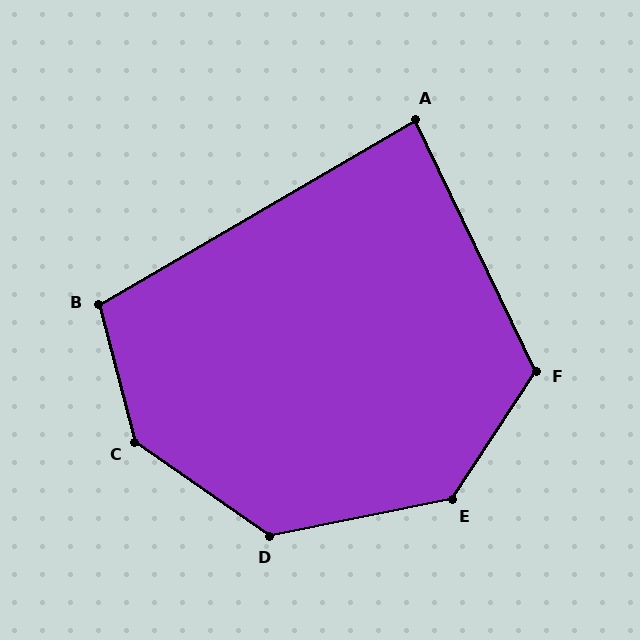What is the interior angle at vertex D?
Approximately 134 degrees (obtuse).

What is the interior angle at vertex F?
Approximately 121 degrees (obtuse).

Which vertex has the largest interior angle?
C, at approximately 140 degrees.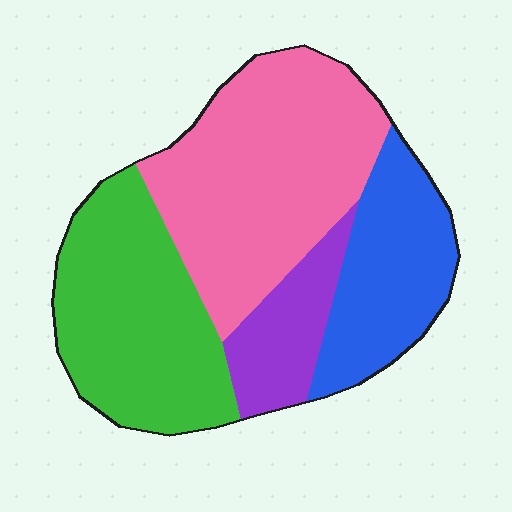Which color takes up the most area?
Pink, at roughly 40%.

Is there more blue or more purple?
Blue.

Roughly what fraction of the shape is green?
Green takes up between a sixth and a third of the shape.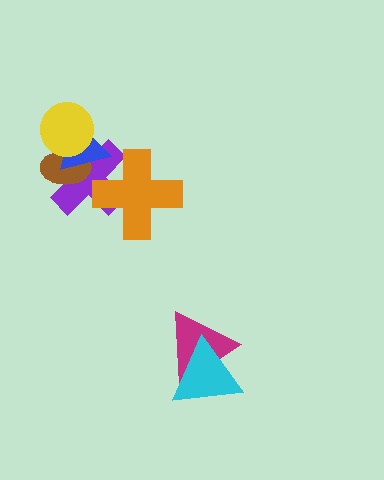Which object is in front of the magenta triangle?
The cyan triangle is in front of the magenta triangle.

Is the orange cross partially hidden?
No, no other shape covers it.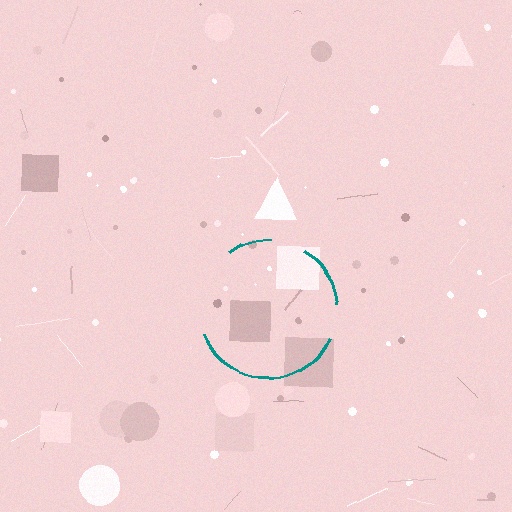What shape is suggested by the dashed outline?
The dashed outline suggests a circle.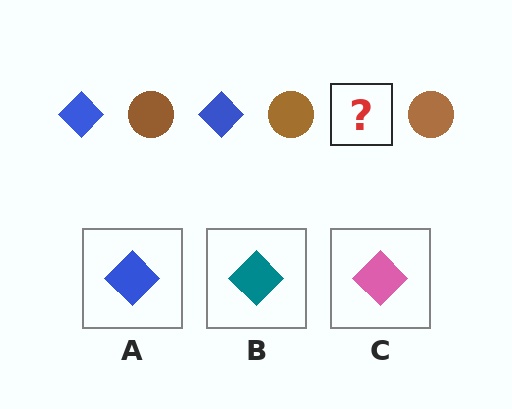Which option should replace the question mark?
Option A.